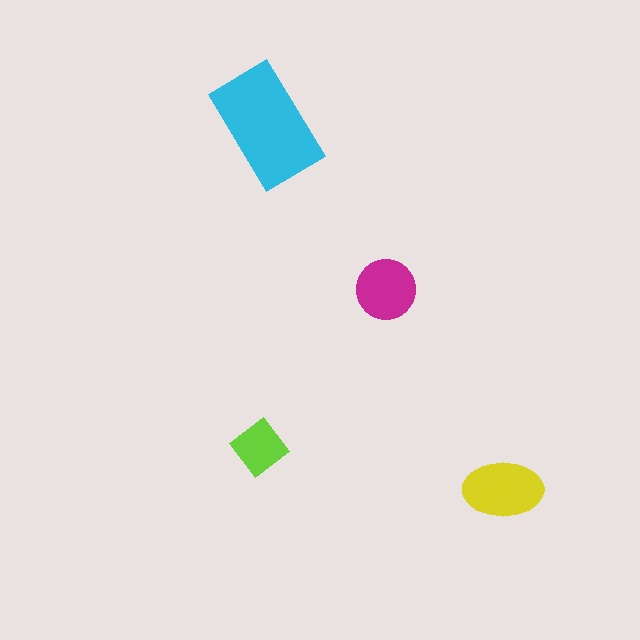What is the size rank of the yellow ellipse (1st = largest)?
2nd.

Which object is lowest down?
The yellow ellipse is bottommost.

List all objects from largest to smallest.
The cyan rectangle, the yellow ellipse, the magenta circle, the lime diamond.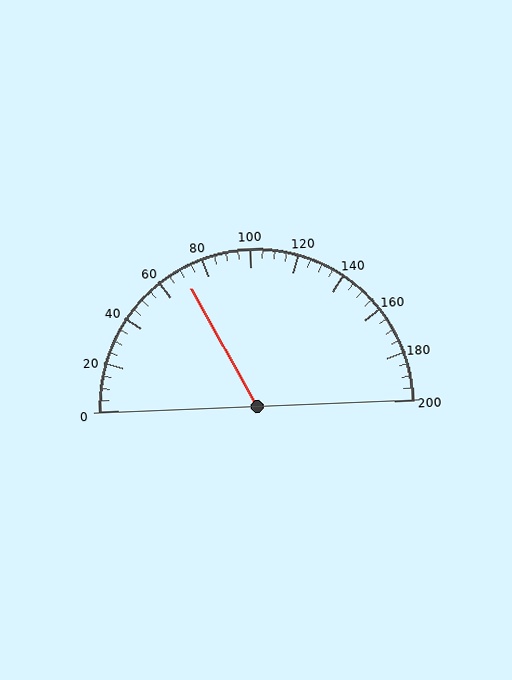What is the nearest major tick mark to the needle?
The nearest major tick mark is 80.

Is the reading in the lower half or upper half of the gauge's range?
The reading is in the lower half of the range (0 to 200).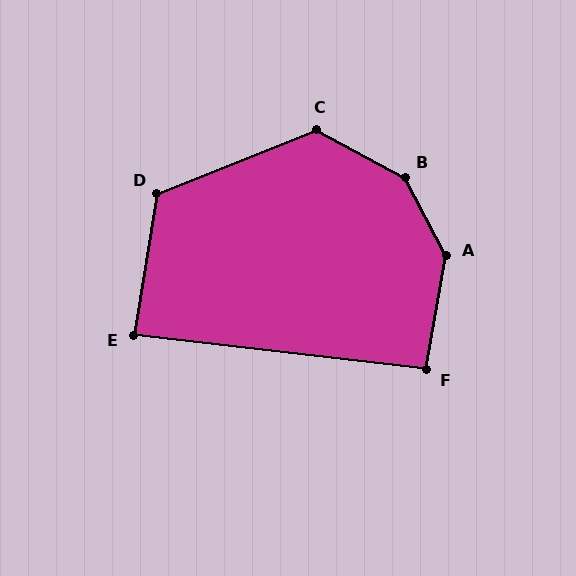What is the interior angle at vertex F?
Approximately 93 degrees (approximately right).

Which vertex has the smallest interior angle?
E, at approximately 87 degrees.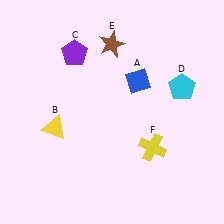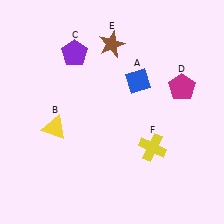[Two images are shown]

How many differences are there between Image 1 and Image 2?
There is 1 difference between the two images.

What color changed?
The pentagon (D) changed from cyan in Image 1 to magenta in Image 2.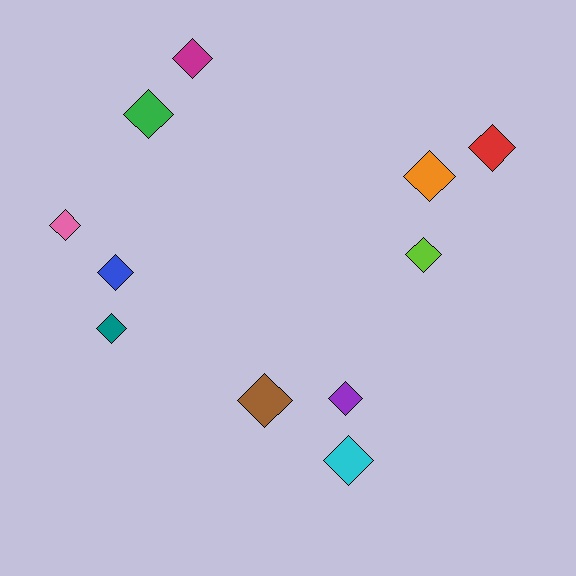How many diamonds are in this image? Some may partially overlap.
There are 11 diamonds.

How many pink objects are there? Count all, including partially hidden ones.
There is 1 pink object.